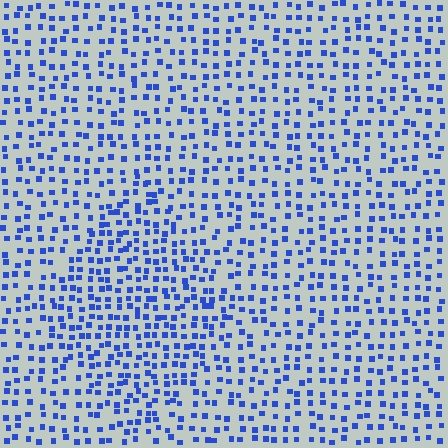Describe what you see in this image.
The image contains small blue elements arranged at two different densities. A diamond-shaped region is visible where the elements are more densely packed than the surrounding area.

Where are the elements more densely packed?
The elements are more densely packed inside the diamond boundary.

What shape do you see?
I see a diamond.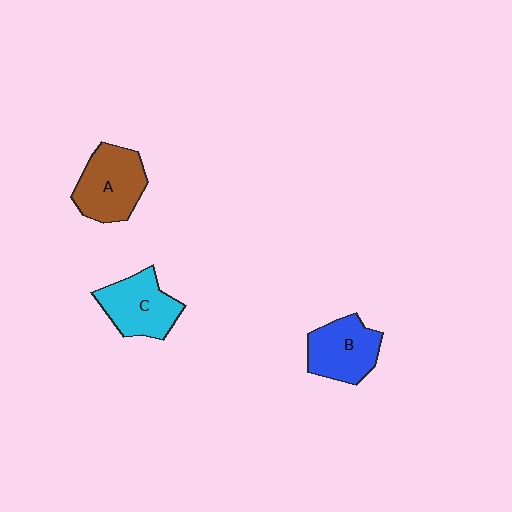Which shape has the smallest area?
Shape B (blue).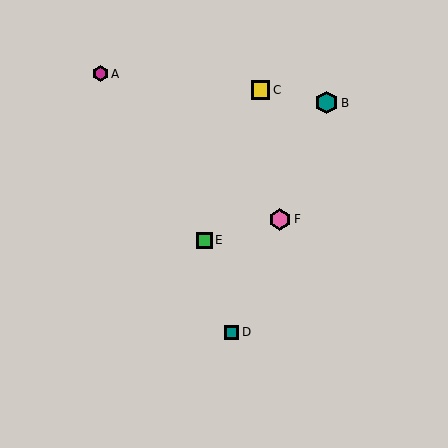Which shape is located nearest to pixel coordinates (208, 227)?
The green square (labeled E) at (204, 240) is nearest to that location.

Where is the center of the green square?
The center of the green square is at (204, 240).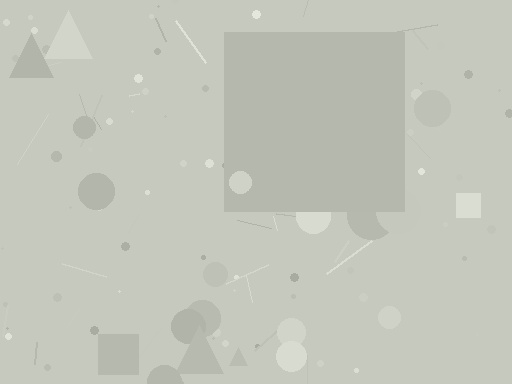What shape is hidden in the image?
A square is hidden in the image.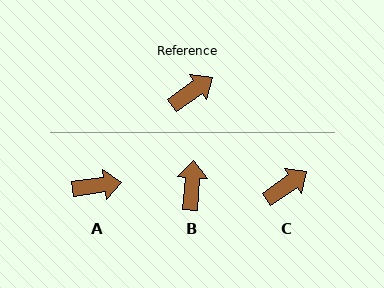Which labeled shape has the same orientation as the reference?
C.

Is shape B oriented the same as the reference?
No, it is off by about 51 degrees.